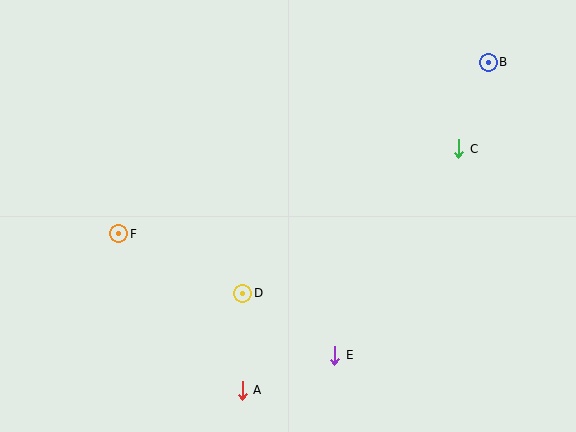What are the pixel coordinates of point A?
Point A is at (242, 390).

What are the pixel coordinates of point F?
Point F is at (119, 234).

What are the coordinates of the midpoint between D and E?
The midpoint between D and E is at (289, 324).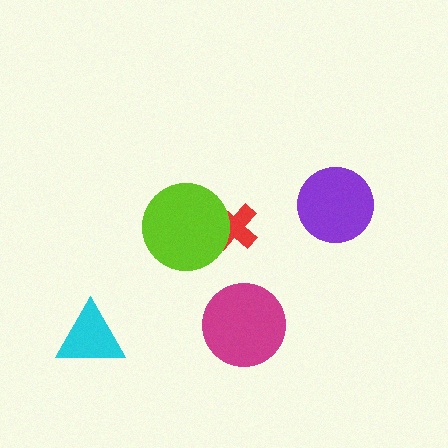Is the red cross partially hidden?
Yes, it is partially covered by another shape.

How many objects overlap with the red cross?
1 object overlaps with the red cross.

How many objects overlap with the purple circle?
0 objects overlap with the purple circle.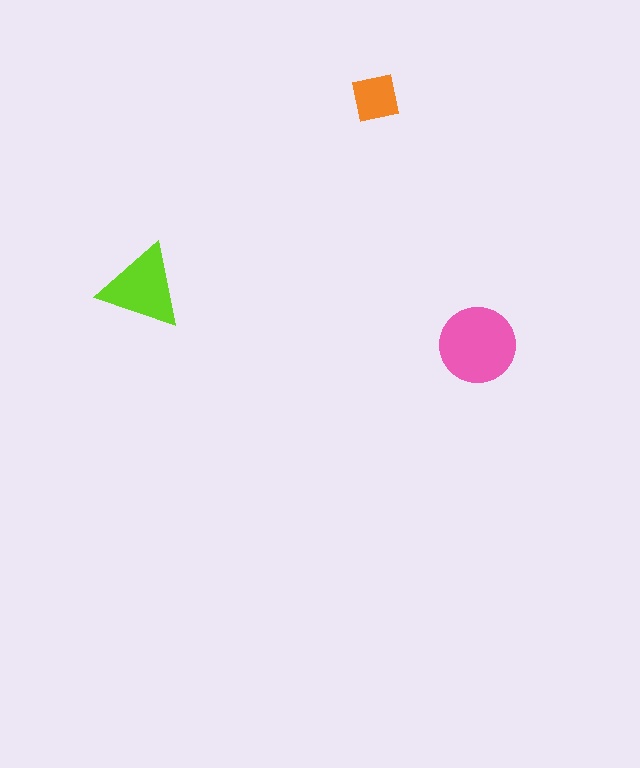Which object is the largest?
The pink circle.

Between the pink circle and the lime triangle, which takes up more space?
The pink circle.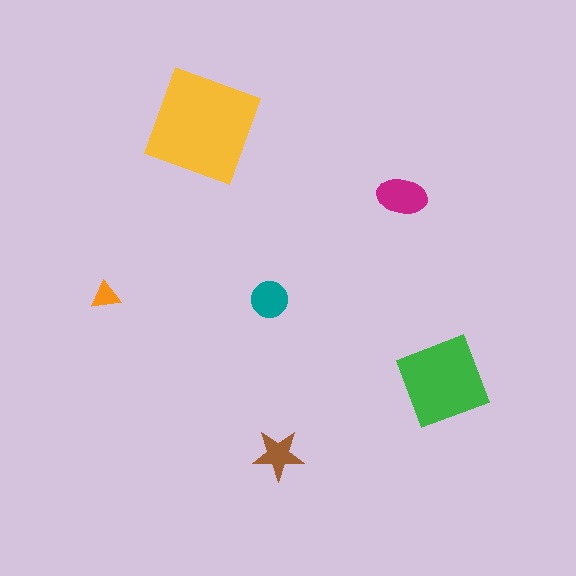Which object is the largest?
The yellow square.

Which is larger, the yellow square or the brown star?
The yellow square.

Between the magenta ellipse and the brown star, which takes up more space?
The magenta ellipse.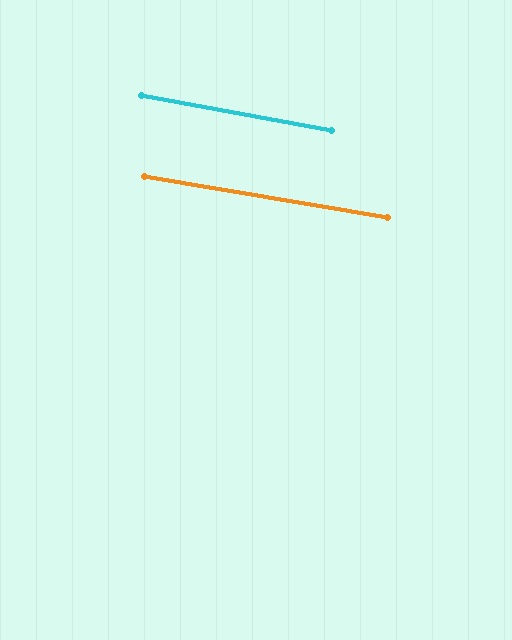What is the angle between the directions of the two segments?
Approximately 1 degree.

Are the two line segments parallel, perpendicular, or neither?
Parallel — their directions differ by only 1.0°.